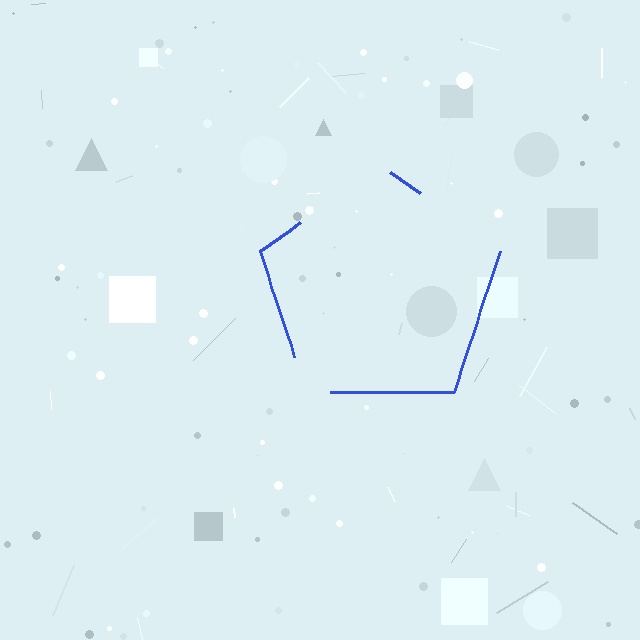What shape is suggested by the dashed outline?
The dashed outline suggests a pentagon.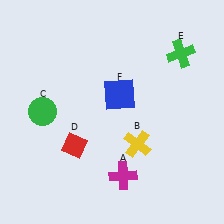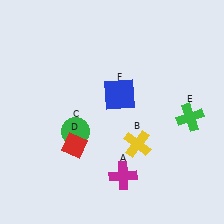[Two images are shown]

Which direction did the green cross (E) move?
The green cross (E) moved down.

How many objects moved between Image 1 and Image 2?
2 objects moved between the two images.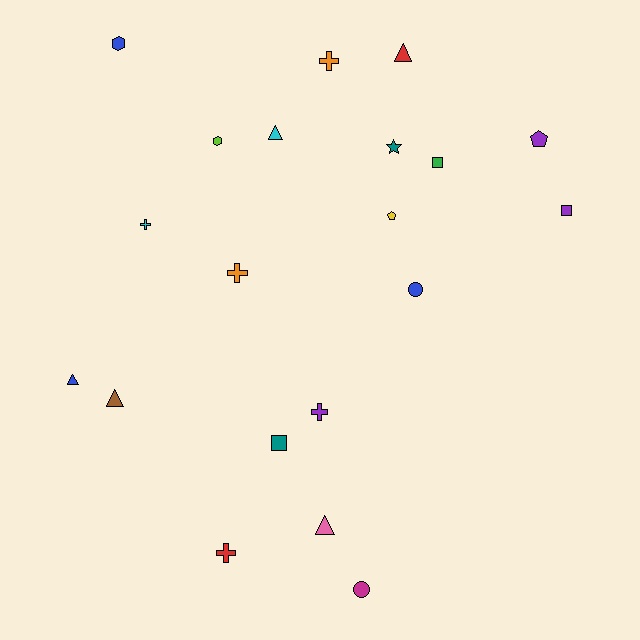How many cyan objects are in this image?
There are 2 cyan objects.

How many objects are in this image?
There are 20 objects.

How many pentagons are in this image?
There are 2 pentagons.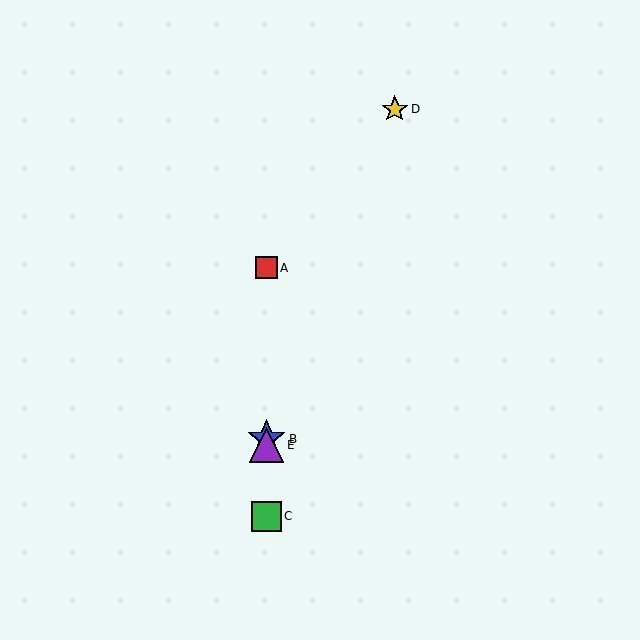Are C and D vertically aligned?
No, C is at x≈267 and D is at x≈395.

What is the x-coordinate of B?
Object B is at x≈267.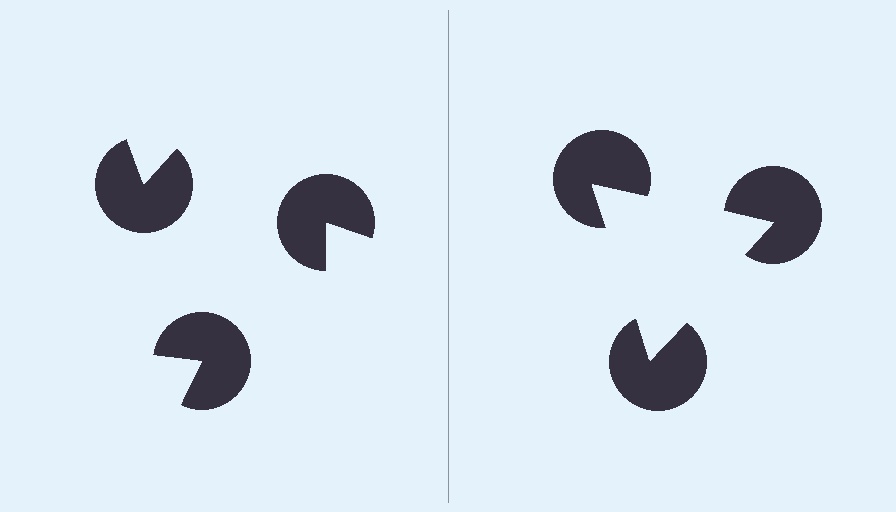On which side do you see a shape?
An illusory triangle appears on the right side. On the left side the wedge cuts are rotated, so no coherent shape forms.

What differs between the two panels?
The pac-man discs are positioned identically on both sides; only the wedge orientations differ. On the right they align to a triangle; on the left they are misaligned.